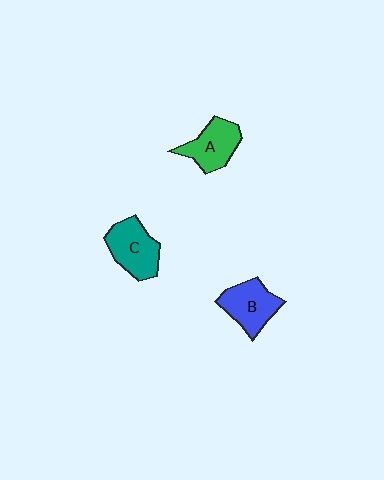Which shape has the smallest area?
Shape A (green).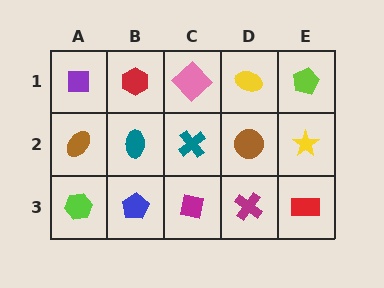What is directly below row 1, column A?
A brown ellipse.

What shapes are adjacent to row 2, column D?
A yellow ellipse (row 1, column D), a magenta cross (row 3, column D), a teal cross (row 2, column C), a yellow star (row 2, column E).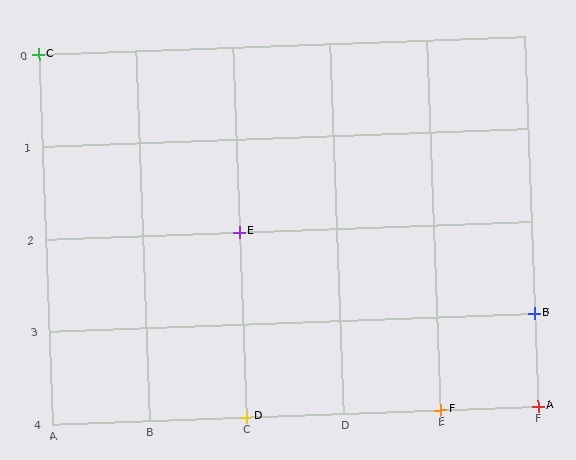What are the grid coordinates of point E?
Point E is at grid coordinates (C, 2).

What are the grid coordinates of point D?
Point D is at grid coordinates (C, 4).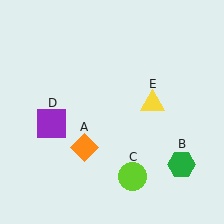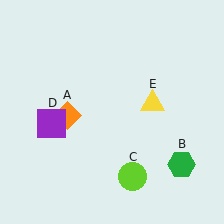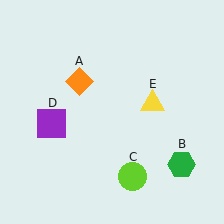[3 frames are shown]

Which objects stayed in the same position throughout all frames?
Green hexagon (object B) and lime circle (object C) and purple square (object D) and yellow triangle (object E) remained stationary.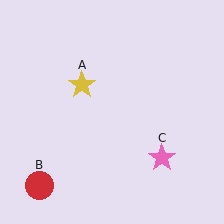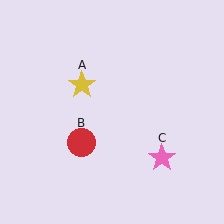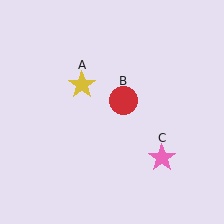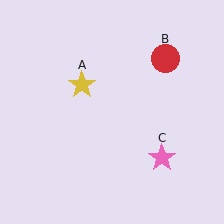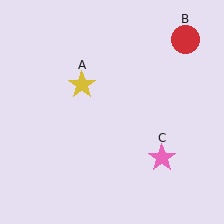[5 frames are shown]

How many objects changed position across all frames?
1 object changed position: red circle (object B).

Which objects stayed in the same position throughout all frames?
Yellow star (object A) and pink star (object C) remained stationary.